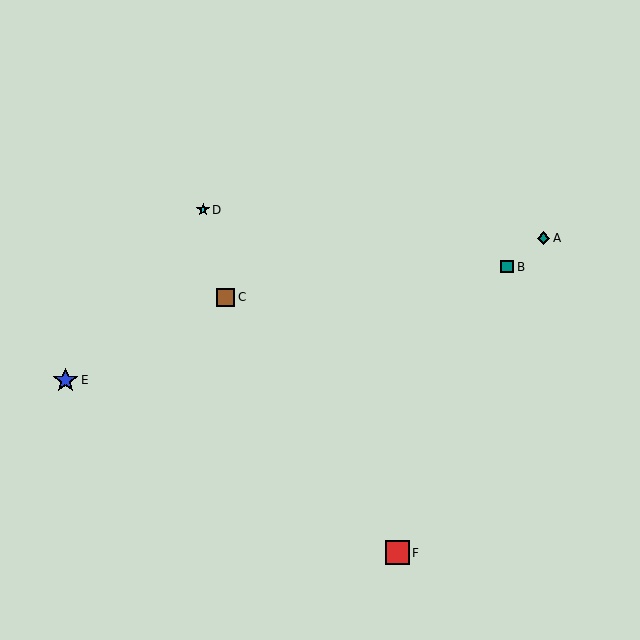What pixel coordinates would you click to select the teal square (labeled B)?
Click at (507, 267) to select the teal square B.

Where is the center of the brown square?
The center of the brown square is at (226, 297).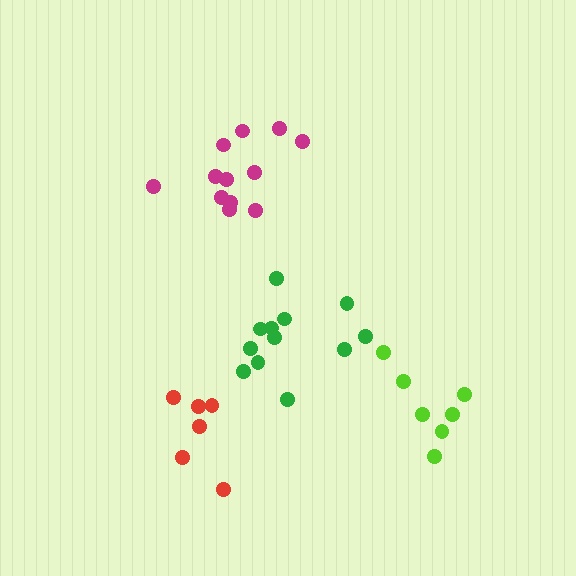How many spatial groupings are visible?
There are 4 spatial groupings.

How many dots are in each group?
Group 1: 12 dots, Group 2: 12 dots, Group 3: 6 dots, Group 4: 7 dots (37 total).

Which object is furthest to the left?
The red cluster is leftmost.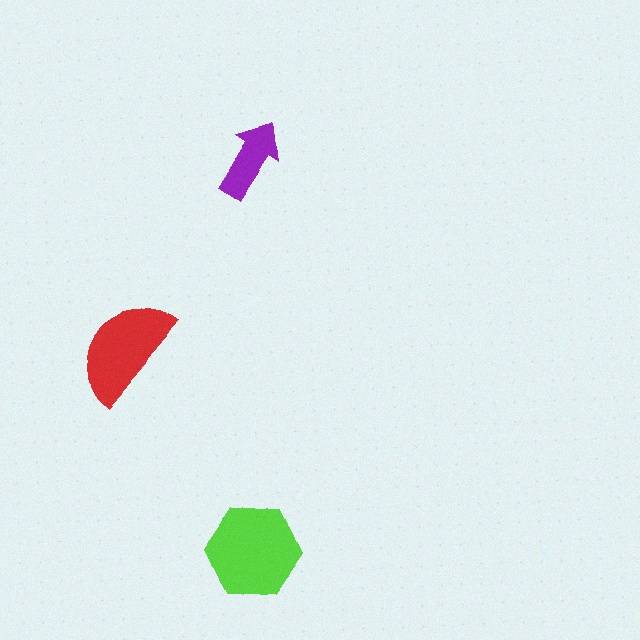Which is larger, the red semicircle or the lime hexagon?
The lime hexagon.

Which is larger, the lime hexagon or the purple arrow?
The lime hexagon.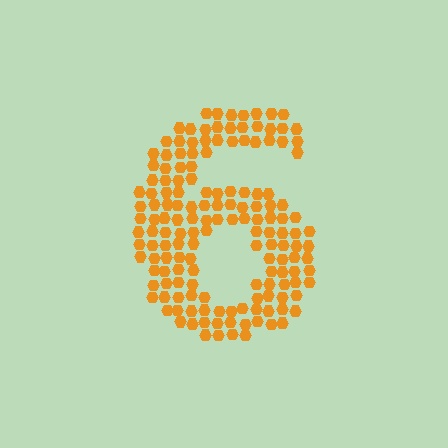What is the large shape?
The large shape is the digit 6.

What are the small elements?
The small elements are hexagons.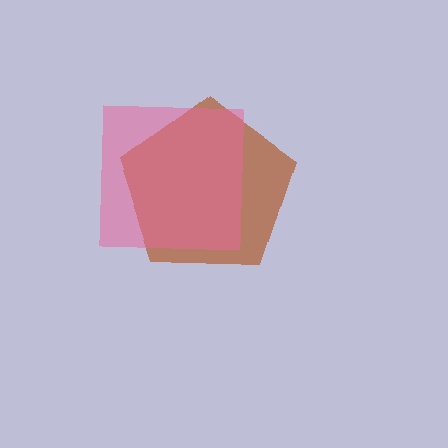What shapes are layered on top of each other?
The layered shapes are: a brown pentagon, a pink square.